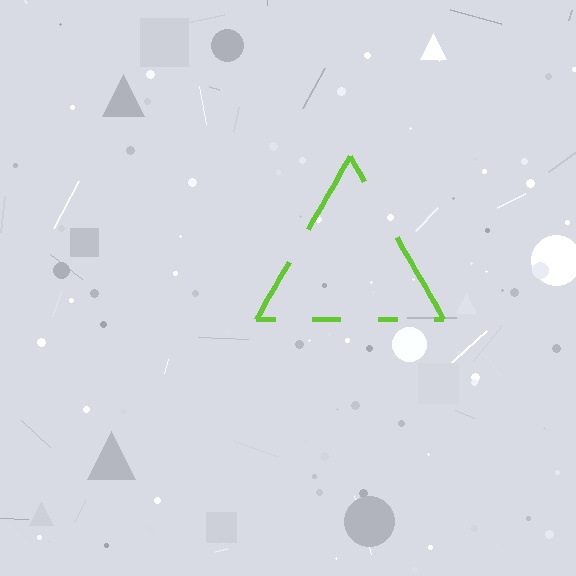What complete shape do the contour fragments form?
The contour fragments form a triangle.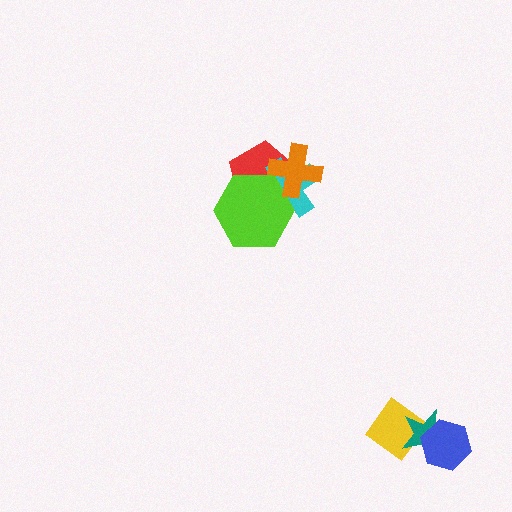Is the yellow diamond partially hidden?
Yes, it is partially covered by another shape.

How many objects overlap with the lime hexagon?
3 objects overlap with the lime hexagon.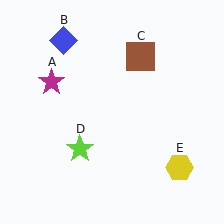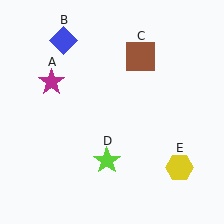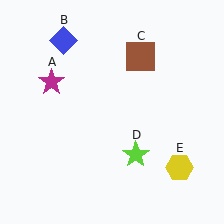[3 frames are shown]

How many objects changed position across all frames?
1 object changed position: lime star (object D).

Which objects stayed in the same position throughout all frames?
Magenta star (object A) and blue diamond (object B) and brown square (object C) and yellow hexagon (object E) remained stationary.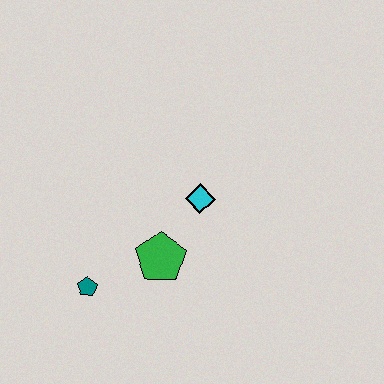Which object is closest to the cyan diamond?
The green pentagon is closest to the cyan diamond.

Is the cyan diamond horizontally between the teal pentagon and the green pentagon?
No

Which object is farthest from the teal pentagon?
The cyan diamond is farthest from the teal pentagon.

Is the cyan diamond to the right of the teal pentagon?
Yes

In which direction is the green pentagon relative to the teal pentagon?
The green pentagon is to the right of the teal pentagon.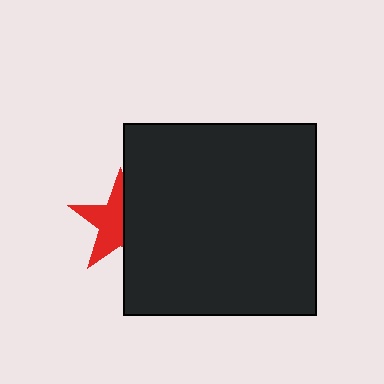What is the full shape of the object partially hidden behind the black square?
The partially hidden object is a red star.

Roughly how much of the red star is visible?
About half of it is visible (roughly 56%).